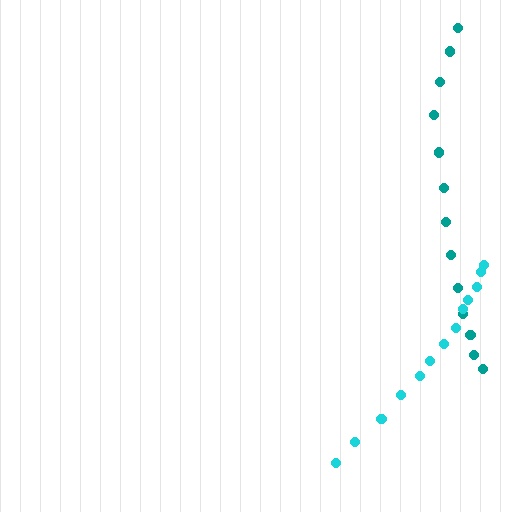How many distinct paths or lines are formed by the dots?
There are 2 distinct paths.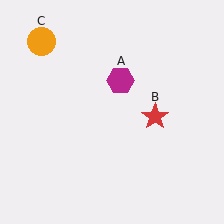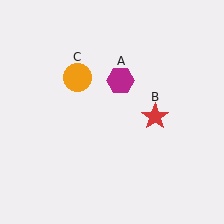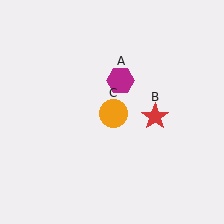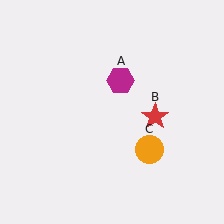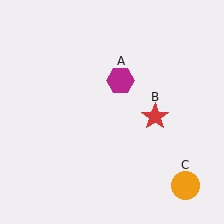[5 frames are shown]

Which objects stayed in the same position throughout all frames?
Magenta hexagon (object A) and red star (object B) remained stationary.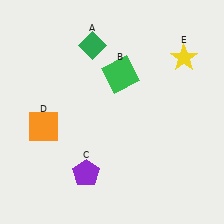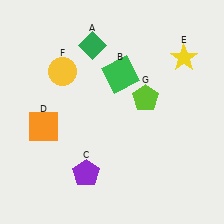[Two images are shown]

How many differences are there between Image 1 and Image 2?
There are 2 differences between the two images.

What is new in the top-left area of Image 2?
A yellow circle (F) was added in the top-left area of Image 2.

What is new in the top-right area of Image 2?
A lime pentagon (G) was added in the top-right area of Image 2.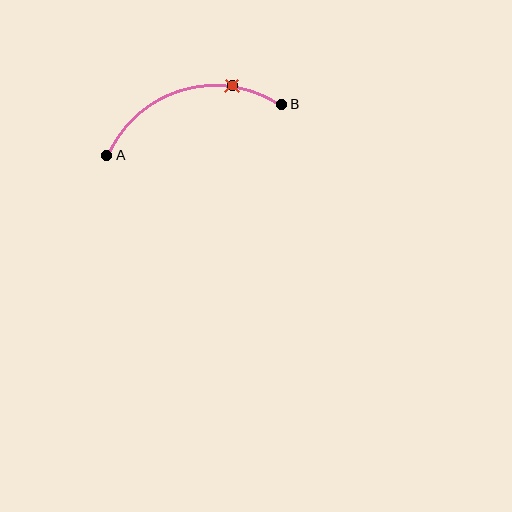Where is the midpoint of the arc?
The arc midpoint is the point on the curve farthest from the straight line joining A and B. It sits above that line.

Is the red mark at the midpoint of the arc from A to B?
No. The red mark lies on the arc but is closer to endpoint B. The arc midpoint would be at the point on the curve equidistant along the arc from both A and B.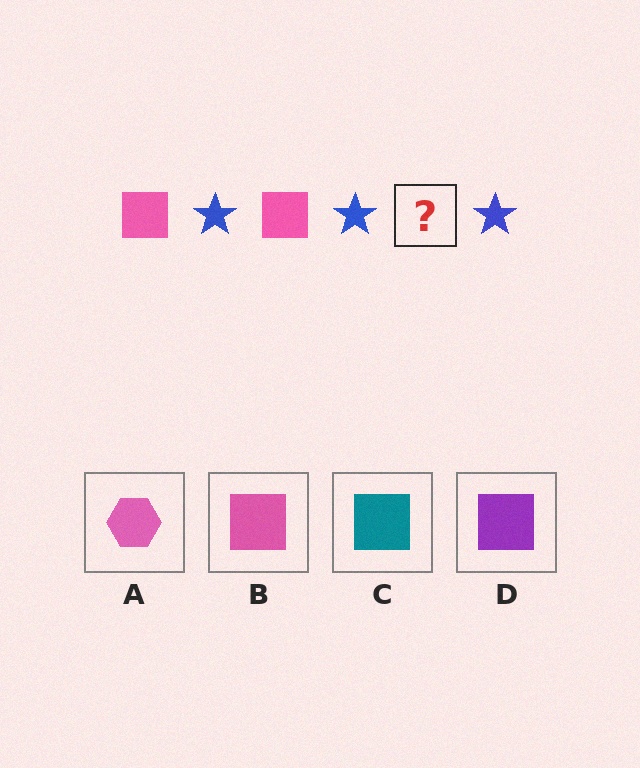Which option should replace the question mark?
Option B.